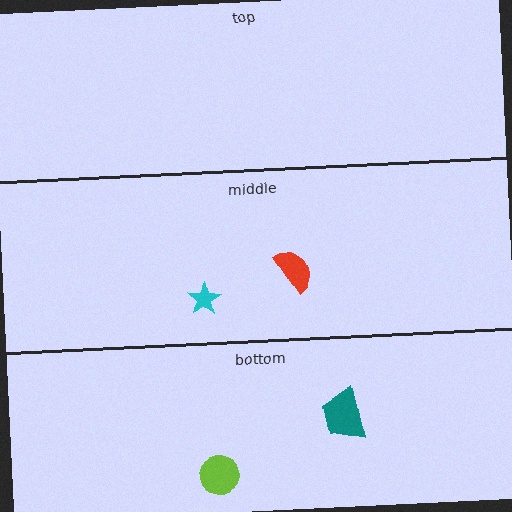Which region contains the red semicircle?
The middle region.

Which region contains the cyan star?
The middle region.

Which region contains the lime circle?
The bottom region.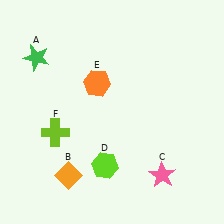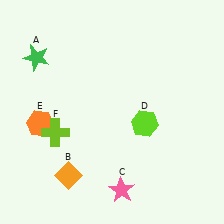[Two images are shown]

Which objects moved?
The objects that moved are: the pink star (C), the lime hexagon (D), the orange hexagon (E).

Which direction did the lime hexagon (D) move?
The lime hexagon (D) moved up.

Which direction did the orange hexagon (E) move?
The orange hexagon (E) moved left.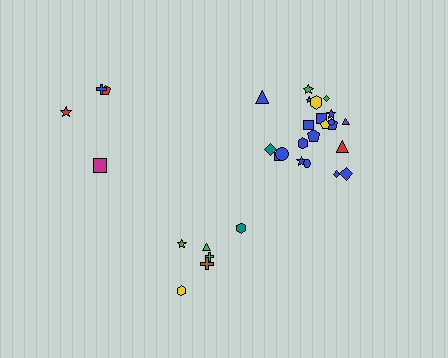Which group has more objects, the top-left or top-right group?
The top-right group.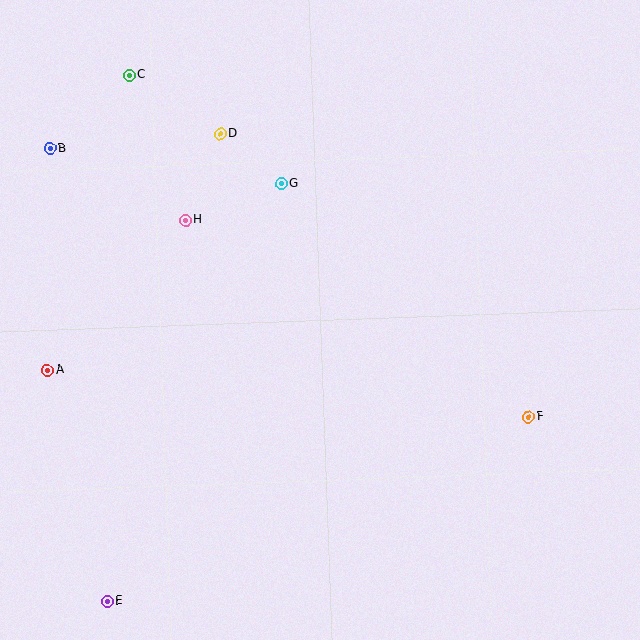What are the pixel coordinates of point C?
Point C is at (129, 75).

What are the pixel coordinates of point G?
Point G is at (281, 183).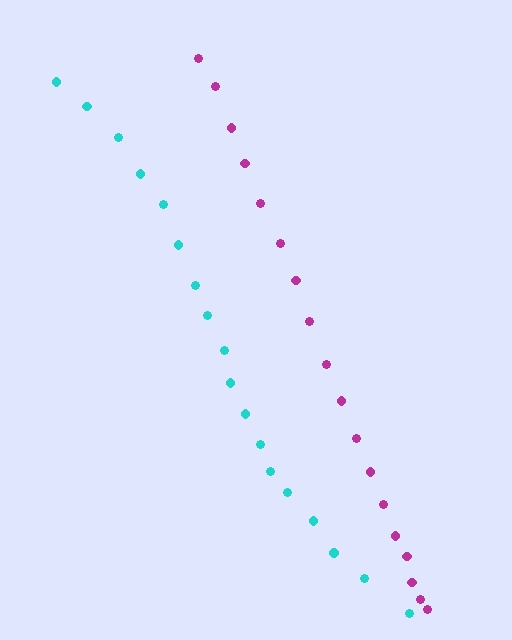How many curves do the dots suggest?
There are 2 distinct paths.